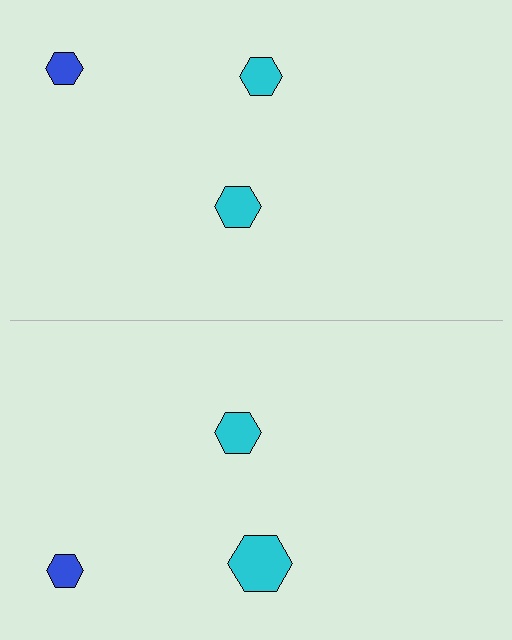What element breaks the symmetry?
The cyan hexagon on the bottom side has a different size than its mirror counterpart.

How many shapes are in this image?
There are 6 shapes in this image.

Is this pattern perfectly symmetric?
No, the pattern is not perfectly symmetric. The cyan hexagon on the bottom side has a different size than its mirror counterpart.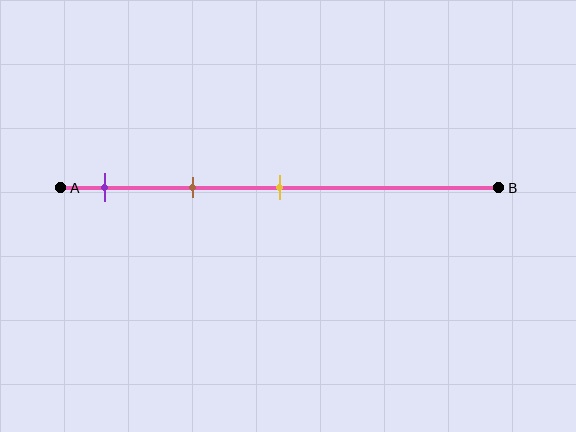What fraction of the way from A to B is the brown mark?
The brown mark is approximately 30% (0.3) of the way from A to B.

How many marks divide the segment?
There are 3 marks dividing the segment.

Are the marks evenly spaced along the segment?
Yes, the marks are approximately evenly spaced.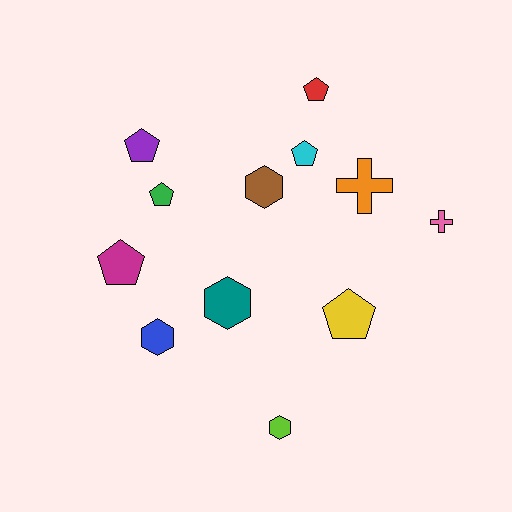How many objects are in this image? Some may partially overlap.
There are 12 objects.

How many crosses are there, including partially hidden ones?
There are 2 crosses.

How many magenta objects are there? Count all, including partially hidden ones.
There is 1 magenta object.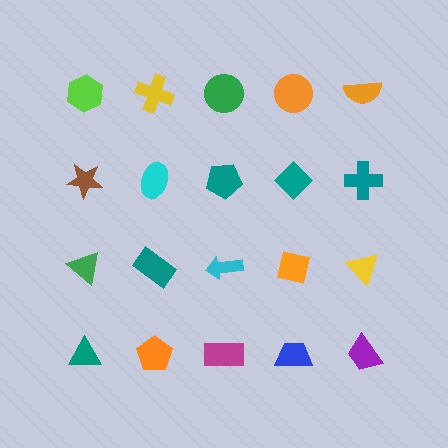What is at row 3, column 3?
A cyan arrow.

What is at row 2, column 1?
A brown star.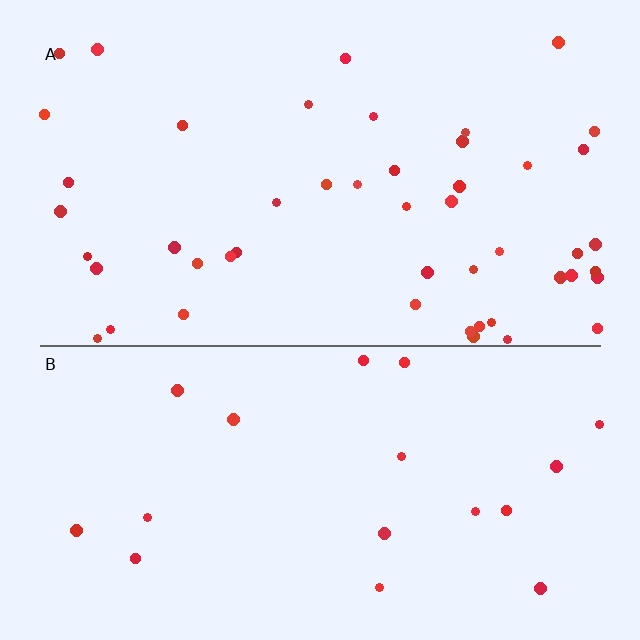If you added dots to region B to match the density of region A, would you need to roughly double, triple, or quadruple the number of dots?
Approximately triple.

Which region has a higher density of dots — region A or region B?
A (the top).